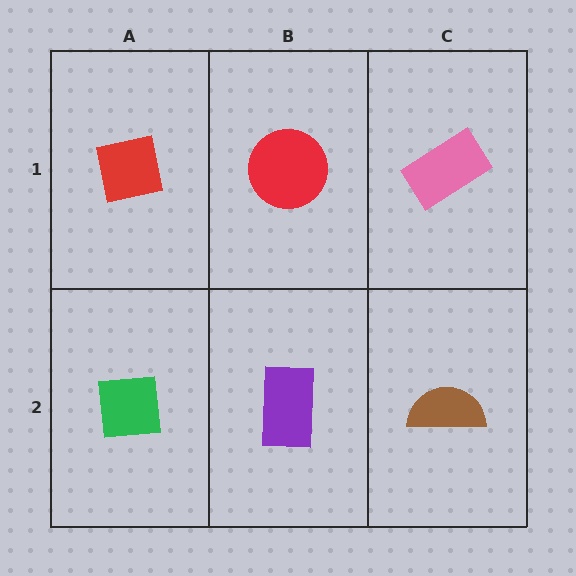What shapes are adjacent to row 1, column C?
A brown semicircle (row 2, column C), a red circle (row 1, column B).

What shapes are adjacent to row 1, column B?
A purple rectangle (row 2, column B), a red square (row 1, column A), a pink rectangle (row 1, column C).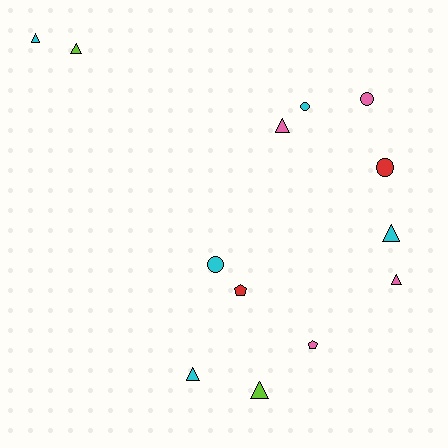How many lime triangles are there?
There are 2 lime triangles.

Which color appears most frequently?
Cyan, with 5 objects.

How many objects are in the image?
There are 13 objects.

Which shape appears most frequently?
Triangle, with 7 objects.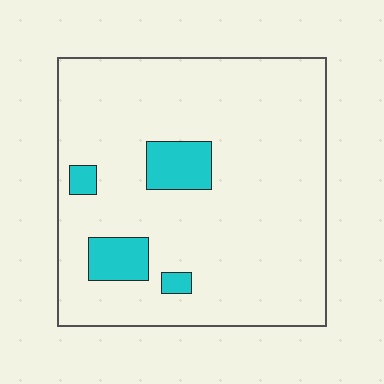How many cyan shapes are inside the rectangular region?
4.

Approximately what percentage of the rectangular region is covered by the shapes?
Approximately 10%.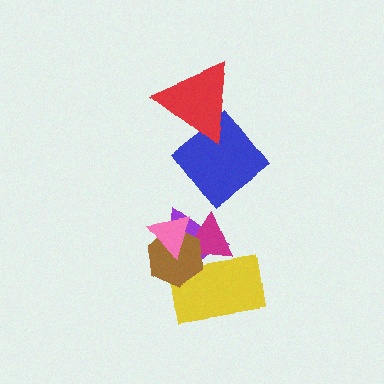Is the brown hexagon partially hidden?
Yes, it is partially covered by another shape.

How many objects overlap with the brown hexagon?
4 objects overlap with the brown hexagon.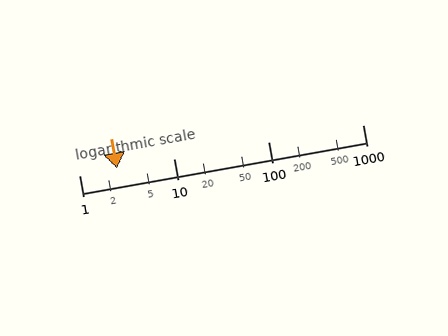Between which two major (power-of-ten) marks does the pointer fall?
The pointer is between 1 and 10.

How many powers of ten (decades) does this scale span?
The scale spans 3 decades, from 1 to 1000.